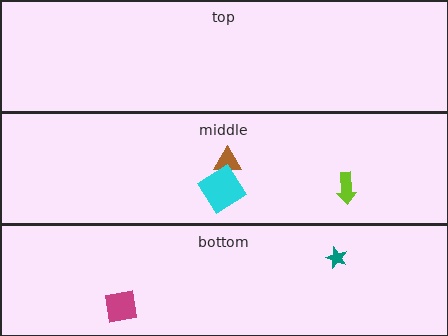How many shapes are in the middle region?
3.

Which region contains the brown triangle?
The middle region.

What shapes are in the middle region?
The brown triangle, the lime arrow, the cyan diamond.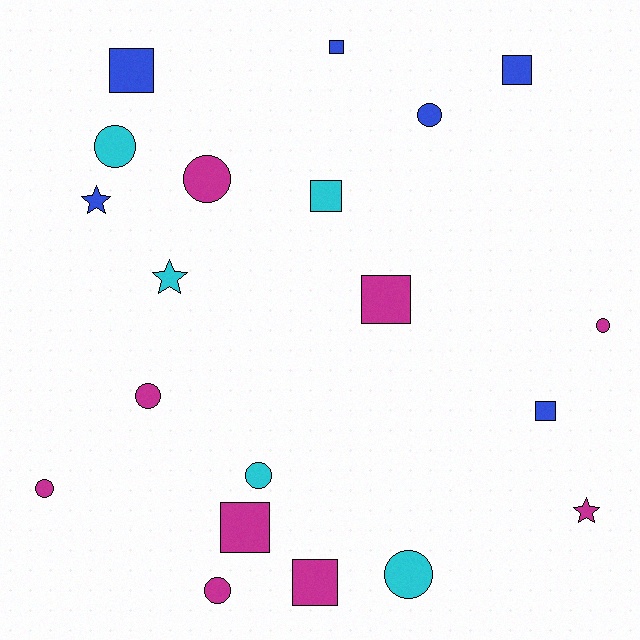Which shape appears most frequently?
Circle, with 9 objects.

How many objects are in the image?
There are 20 objects.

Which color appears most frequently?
Magenta, with 9 objects.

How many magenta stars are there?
There is 1 magenta star.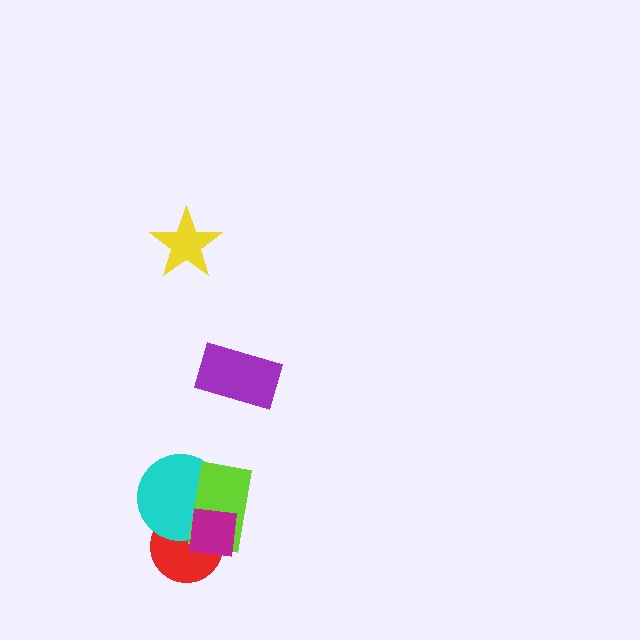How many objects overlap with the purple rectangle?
0 objects overlap with the purple rectangle.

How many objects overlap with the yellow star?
0 objects overlap with the yellow star.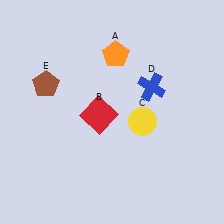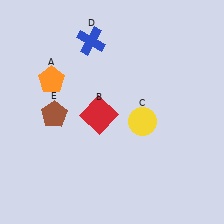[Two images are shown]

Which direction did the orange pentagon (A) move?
The orange pentagon (A) moved left.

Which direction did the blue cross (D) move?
The blue cross (D) moved left.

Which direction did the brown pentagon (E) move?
The brown pentagon (E) moved down.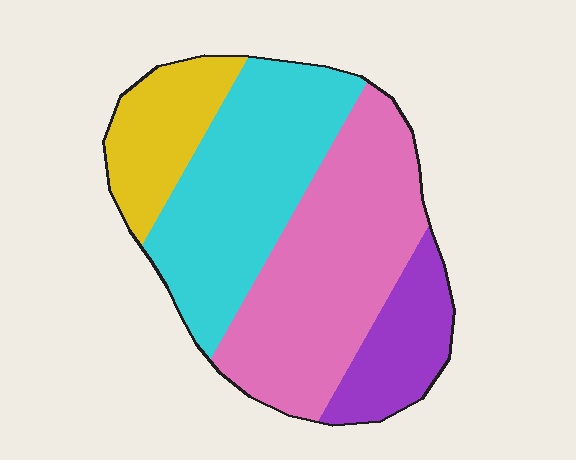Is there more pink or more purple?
Pink.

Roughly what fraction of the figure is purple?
Purple covers about 15% of the figure.